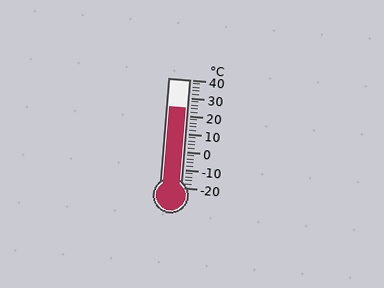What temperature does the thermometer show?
The thermometer shows approximately 24°C.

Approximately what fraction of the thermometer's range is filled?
The thermometer is filled to approximately 75% of its range.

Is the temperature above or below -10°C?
The temperature is above -10°C.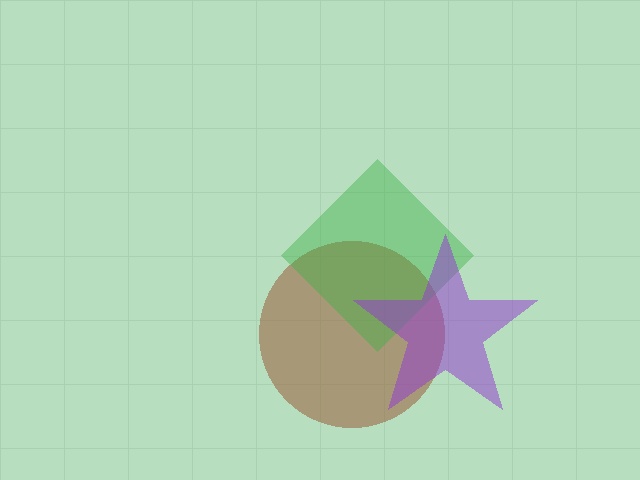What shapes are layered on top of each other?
The layered shapes are: a brown circle, a green diamond, a purple star.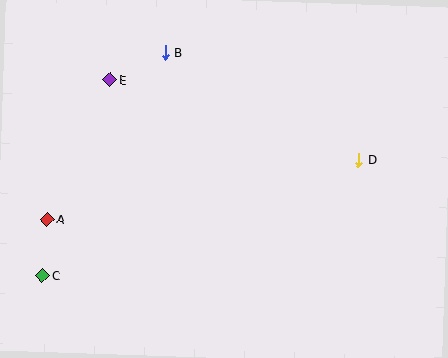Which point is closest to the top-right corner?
Point D is closest to the top-right corner.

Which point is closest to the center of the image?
Point D at (358, 160) is closest to the center.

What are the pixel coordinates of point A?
Point A is at (47, 220).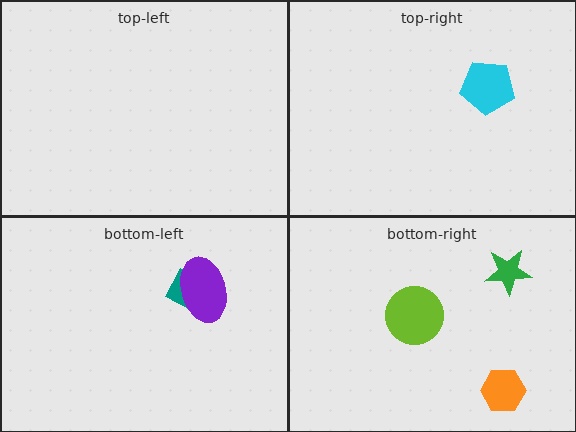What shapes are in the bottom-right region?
The green star, the orange hexagon, the lime circle.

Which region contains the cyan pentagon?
The top-right region.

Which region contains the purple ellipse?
The bottom-left region.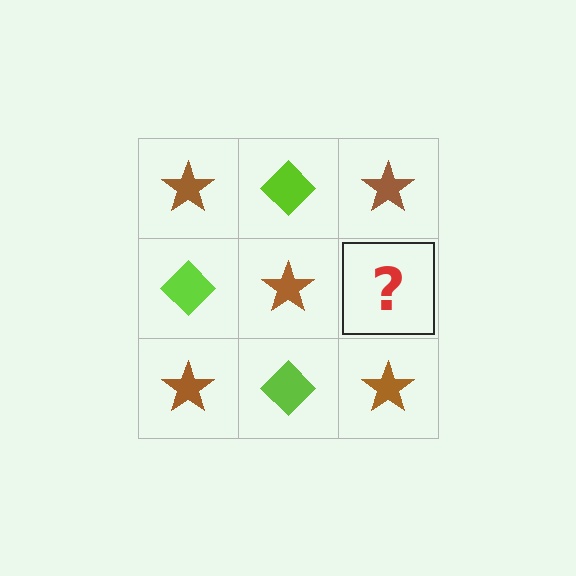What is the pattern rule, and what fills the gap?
The rule is that it alternates brown star and lime diamond in a checkerboard pattern. The gap should be filled with a lime diamond.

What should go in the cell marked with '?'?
The missing cell should contain a lime diamond.